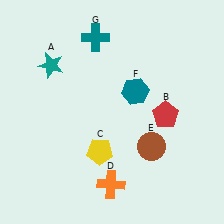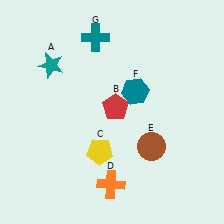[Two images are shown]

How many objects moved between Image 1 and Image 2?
1 object moved between the two images.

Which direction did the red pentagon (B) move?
The red pentagon (B) moved left.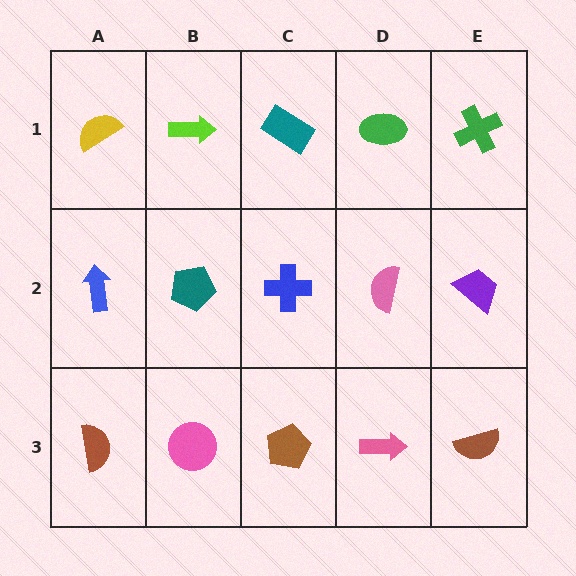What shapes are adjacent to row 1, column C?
A blue cross (row 2, column C), a lime arrow (row 1, column B), a green ellipse (row 1, column D).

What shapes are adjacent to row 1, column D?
A pink semicircle (row 2, column D), a teal rectangle (row 1, column C), a green cross (row 1, column E).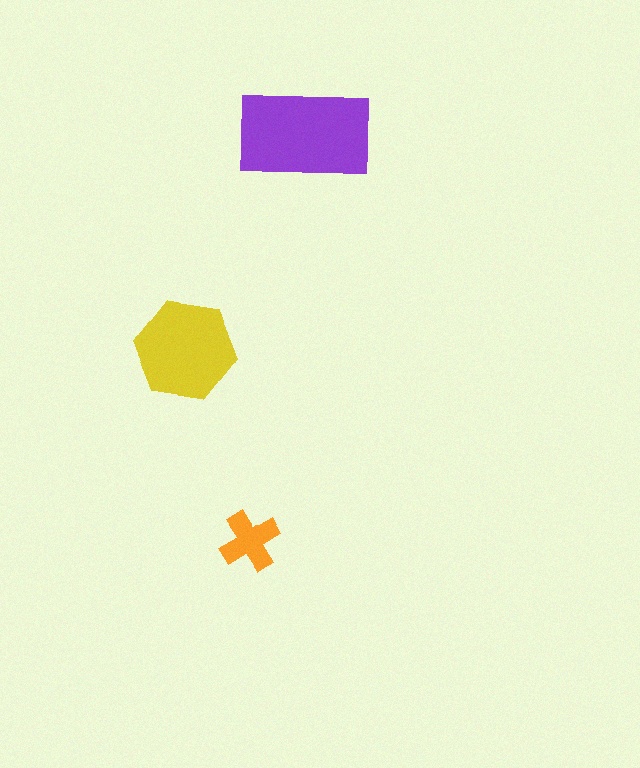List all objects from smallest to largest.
The orange cross, the yellow hexagon, the purple rectangle.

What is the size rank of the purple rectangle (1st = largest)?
1st.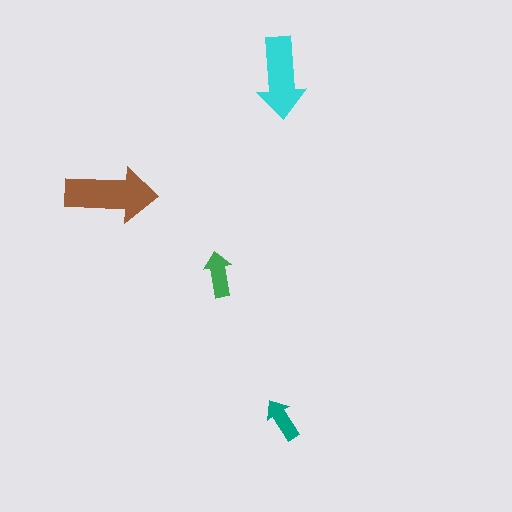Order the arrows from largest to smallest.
the brown one, the cyan one, the green one, the teal one.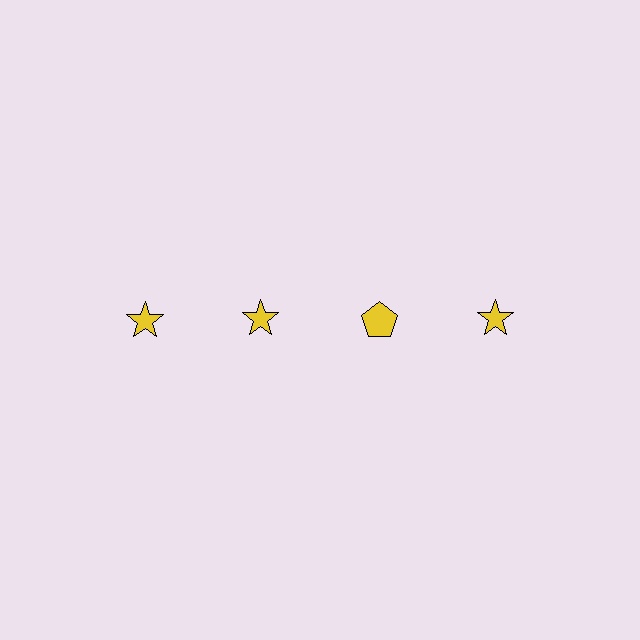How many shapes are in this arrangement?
There are 4 shapes arranged in a grid pattern.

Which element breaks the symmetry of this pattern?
The yellow pentagon in the top row, center column breaks the symmetry. All other shapes are yellow stars.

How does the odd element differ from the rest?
It has a different shape: pentagon instead of star.